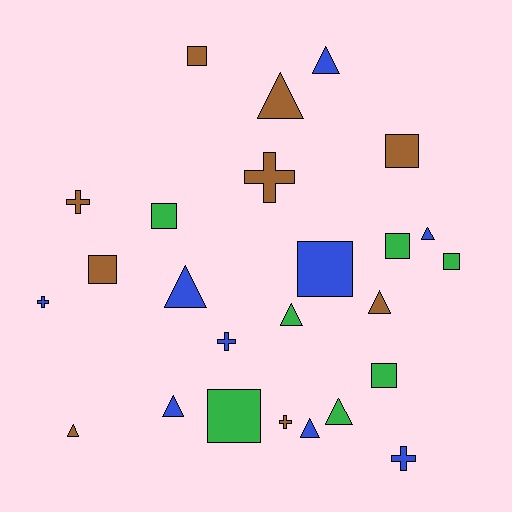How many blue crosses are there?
There are 3 blue crosses.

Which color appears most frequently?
Brown, with 9 objects.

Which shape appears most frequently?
Triangle, with 10 objects.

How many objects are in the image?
There are 25 objects.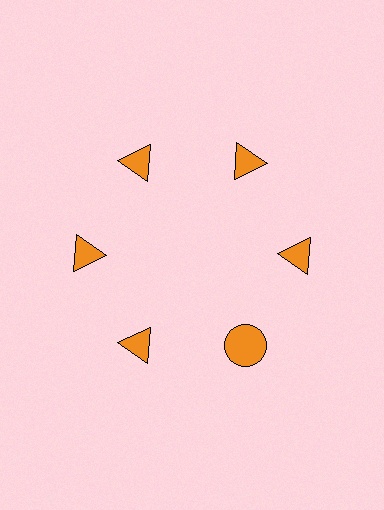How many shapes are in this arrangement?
There are 6 shapes arranged in a ring pattern.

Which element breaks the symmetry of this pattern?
The orange circle at roughly the 5 o'clock position breaks the symmetry. All other shapes are orange triangles.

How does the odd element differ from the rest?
It has a different shape: circle instead of triangle.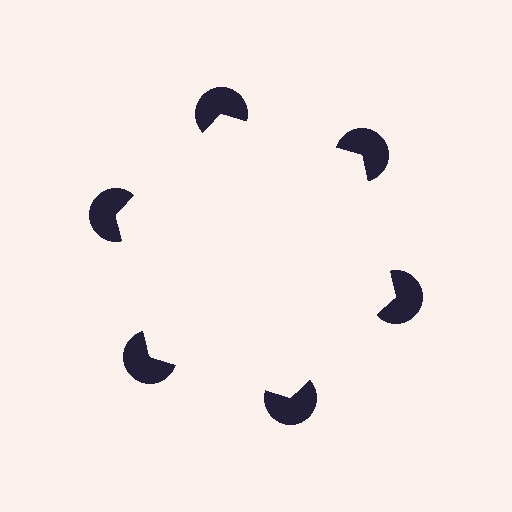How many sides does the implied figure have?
6 sides.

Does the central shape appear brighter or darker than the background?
It typically appears slightly brighter than the background, even though no actual brightness change is drawn.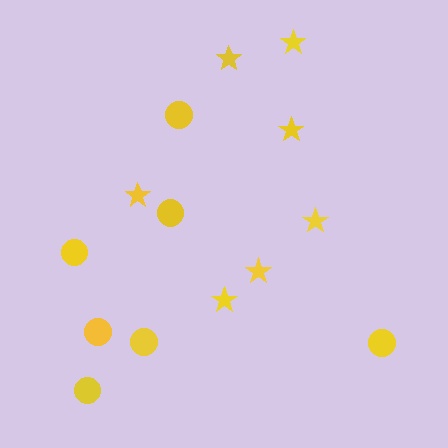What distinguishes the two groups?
There are 2 groups: one group of circles (7) and one group of stars (7).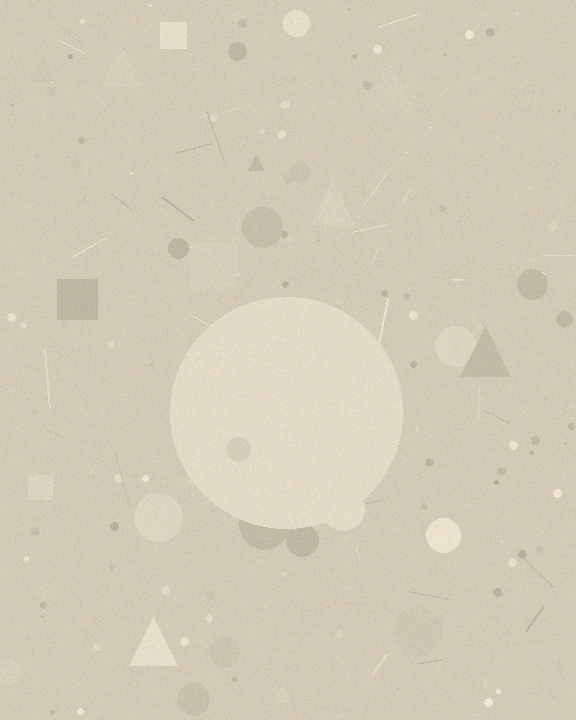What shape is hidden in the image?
A circle is hidden in the image.